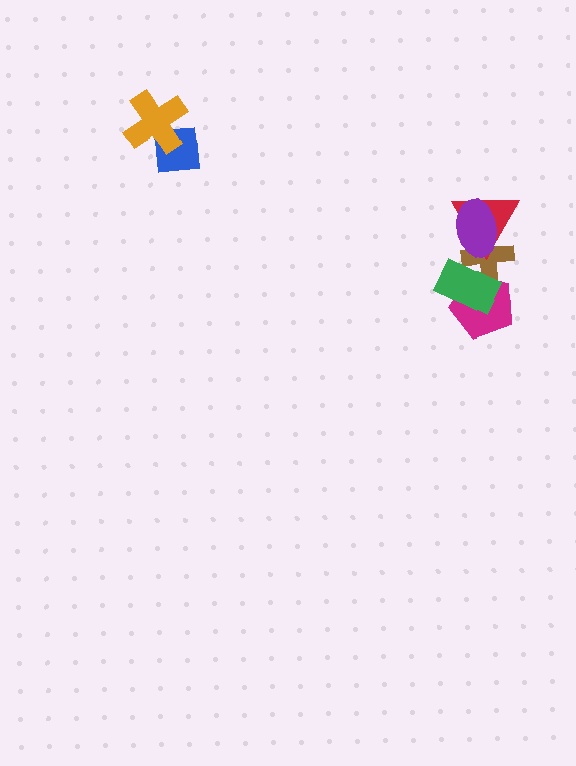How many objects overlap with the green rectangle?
2 objects overlap with the green rectangle.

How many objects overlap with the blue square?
1 object overlaps with the blue square.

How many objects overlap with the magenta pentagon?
2 objects overlap with the magenta pentagon.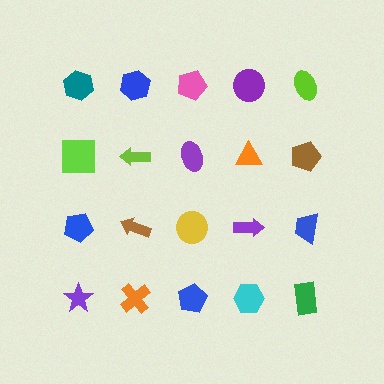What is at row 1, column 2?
A blue hexagon.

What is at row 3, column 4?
A purple arrow.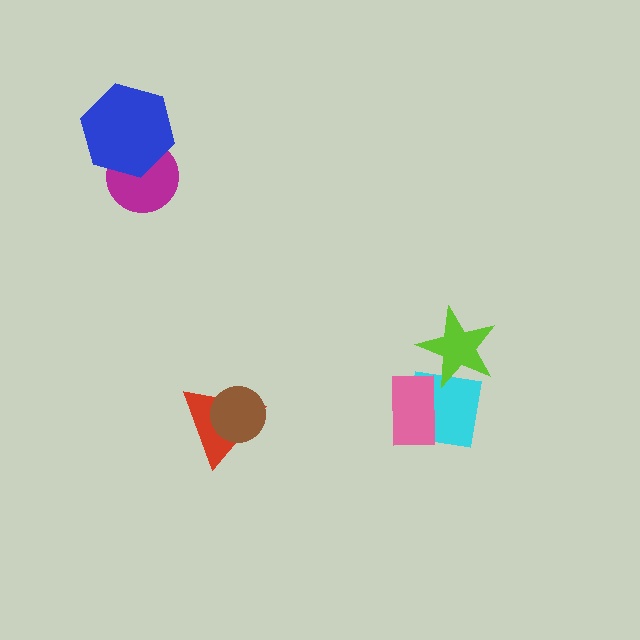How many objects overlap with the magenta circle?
1 object overlaps with the magenta circle.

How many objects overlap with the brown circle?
1 object overlaps with the brown circle.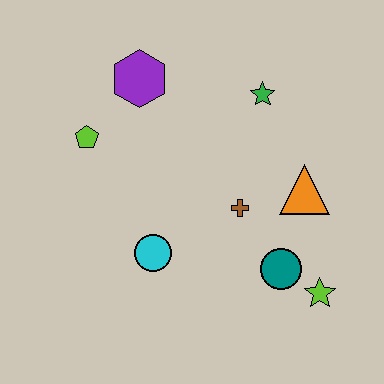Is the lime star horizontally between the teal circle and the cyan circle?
No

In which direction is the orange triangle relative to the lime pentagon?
The orange triangle is to the right of the lime pentagon.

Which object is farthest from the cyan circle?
The green star is farthest from the cyan circle.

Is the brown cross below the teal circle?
No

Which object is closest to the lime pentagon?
The purple hexagon is closest to the lime pentagon.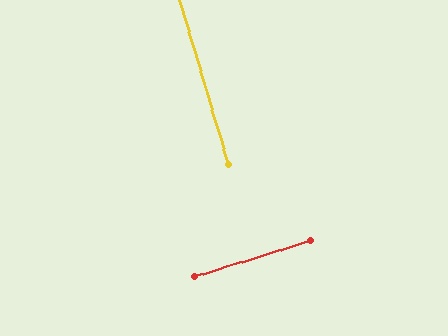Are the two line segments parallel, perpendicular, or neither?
Perpendicular — they meet at approximately 89°.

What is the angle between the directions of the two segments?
Approximately 89 degrees.